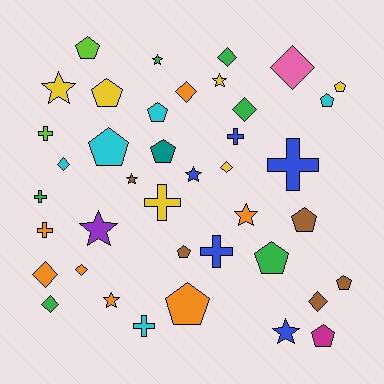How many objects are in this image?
There are 40 objects.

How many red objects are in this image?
There are no red objects.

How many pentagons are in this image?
There are 13 pentagons.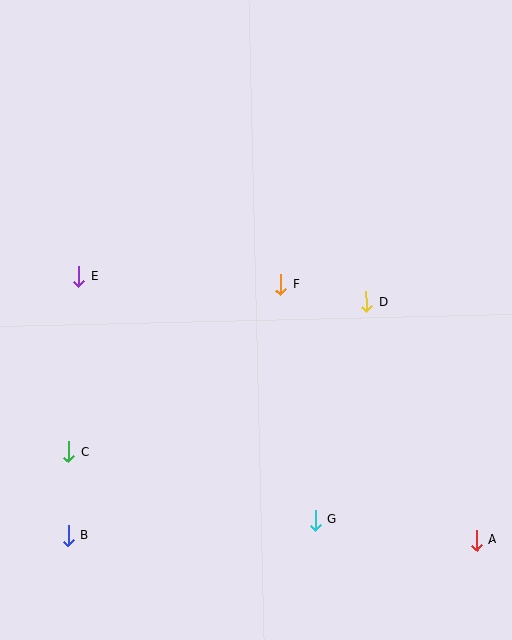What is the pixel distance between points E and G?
The distance between E and G is 339 pixels.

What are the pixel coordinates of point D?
Point D is at (366, 302).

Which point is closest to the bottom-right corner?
Point A is closest to the bottom-right corner.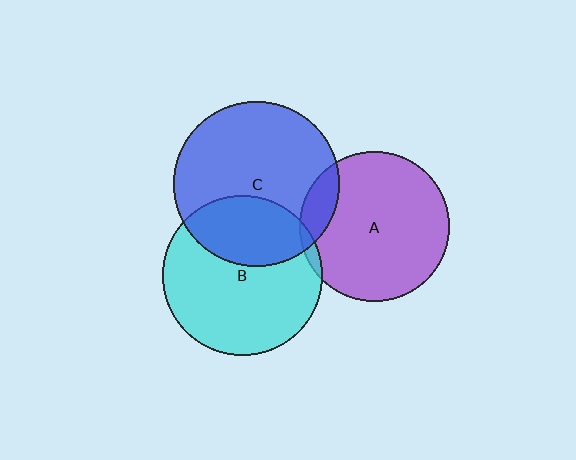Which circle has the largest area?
Circle C (blue).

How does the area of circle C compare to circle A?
Approximately 1.2 times.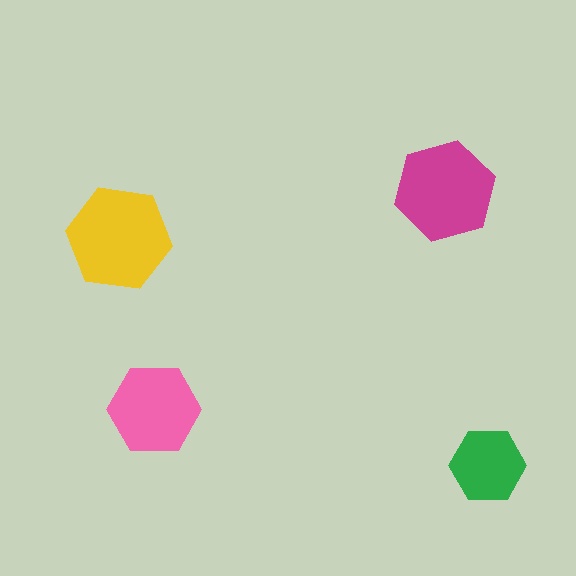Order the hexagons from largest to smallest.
the yellow one, the magenta one, the pink one, the green one.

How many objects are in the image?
There are 4 objects in the image.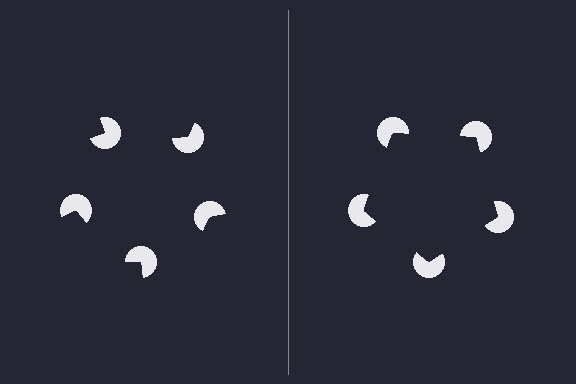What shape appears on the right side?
An illusory pentagon.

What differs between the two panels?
The pac-man discs are positioned identically on both sides; only the wedge orientations differ. On the right they align to a pentagon; on the left they are misaligned.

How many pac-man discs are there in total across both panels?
10 — 5 on each side.